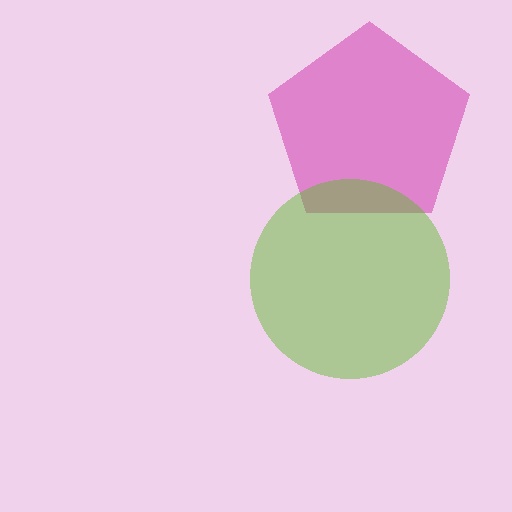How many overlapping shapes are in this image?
There are 2 overlapping shapes in the image.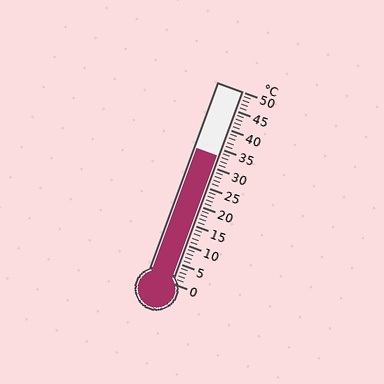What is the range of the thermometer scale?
The thermometer scale ranges from 0°C to 50°C.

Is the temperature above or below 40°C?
The temperature is below 40°C.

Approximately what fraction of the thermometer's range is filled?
The thermometer is filled to approximately 65% of its range.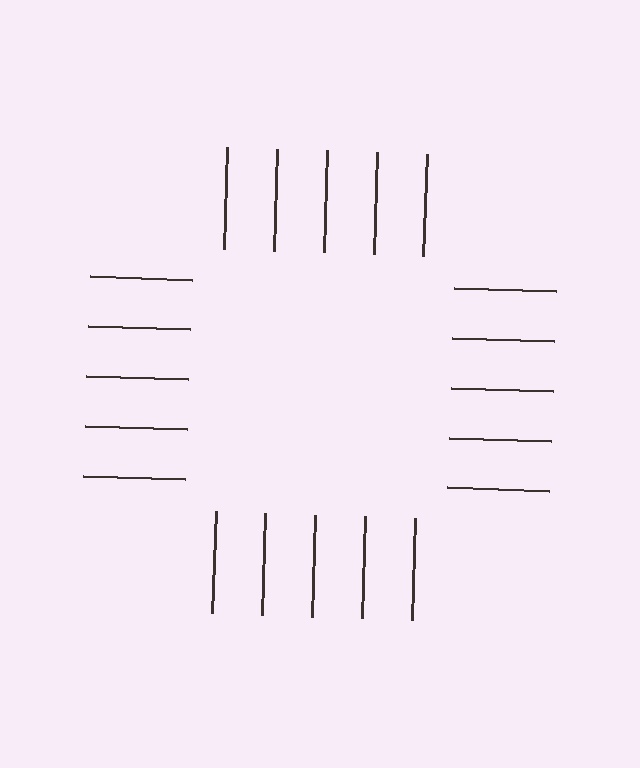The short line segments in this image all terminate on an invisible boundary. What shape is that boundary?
An illusory square — the line segments terminate on its edges but no continuous stroke is drawn.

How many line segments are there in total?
20 — 5 along each of the 4 edges.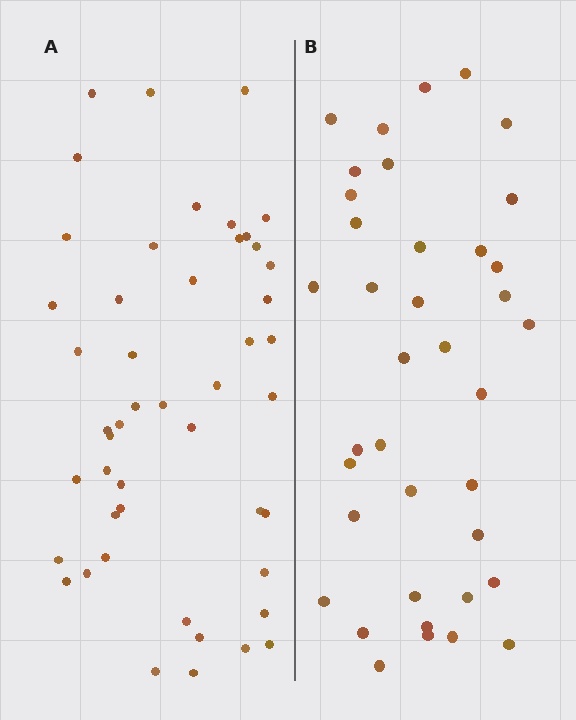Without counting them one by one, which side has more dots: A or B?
Region A (the left region) has more dots.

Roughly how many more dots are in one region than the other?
Region A has roughly 10 or so more dots than region B.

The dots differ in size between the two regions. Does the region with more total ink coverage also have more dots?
No. Region B has more total ink coverage because its dots are larger, but region A actually contains more individual dots. Total area can be misleading — the number of items is what matters here.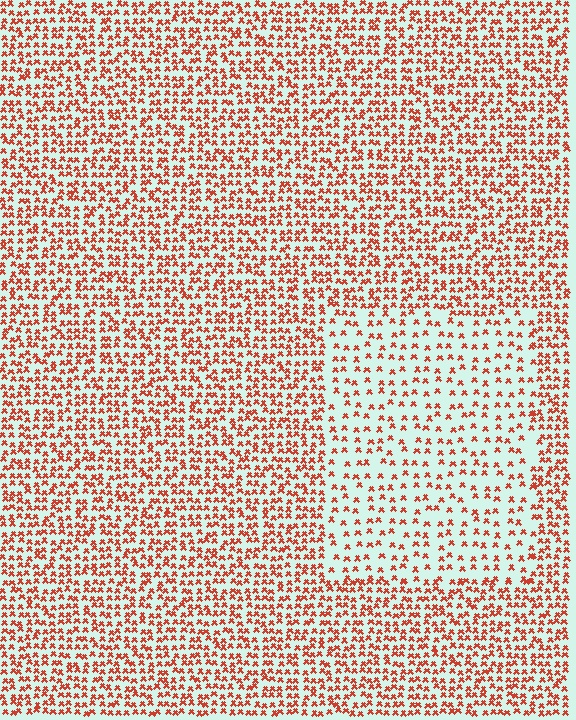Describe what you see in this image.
The image contains small red elements arranged at two different densities. A rectangle-shaped region is visible where the elements are less densely packed than the surrounding area.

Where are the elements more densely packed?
The elements are more densely packed outside the rectangle boundary.